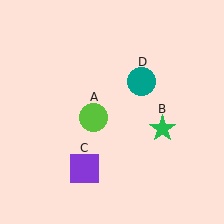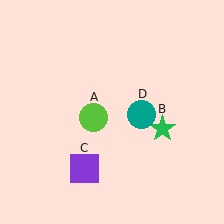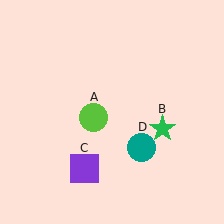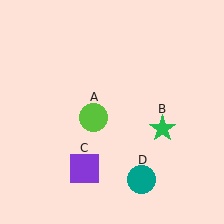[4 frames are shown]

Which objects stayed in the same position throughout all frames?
Lime circle (object A) and green star (object B) and purple square (object C) remained stationary.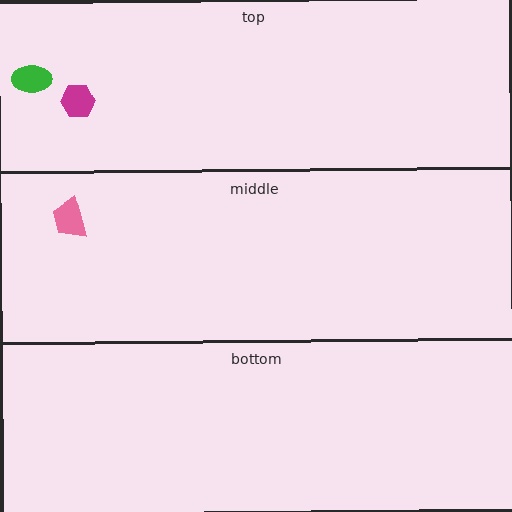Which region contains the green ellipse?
The top region.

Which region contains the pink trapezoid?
The middle region.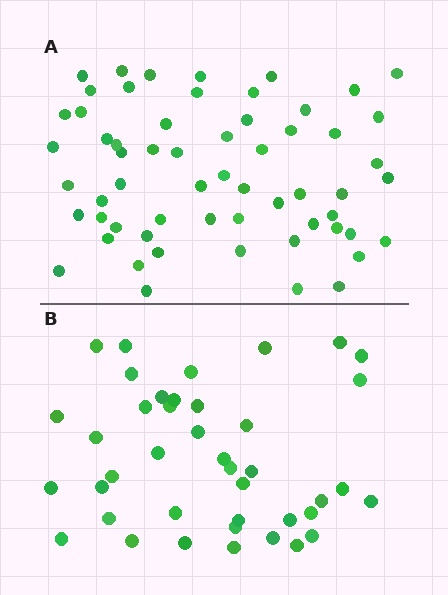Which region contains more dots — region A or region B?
Region A (the top region) has more dots.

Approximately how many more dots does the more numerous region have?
Region A has approximately 20 more dots than region B.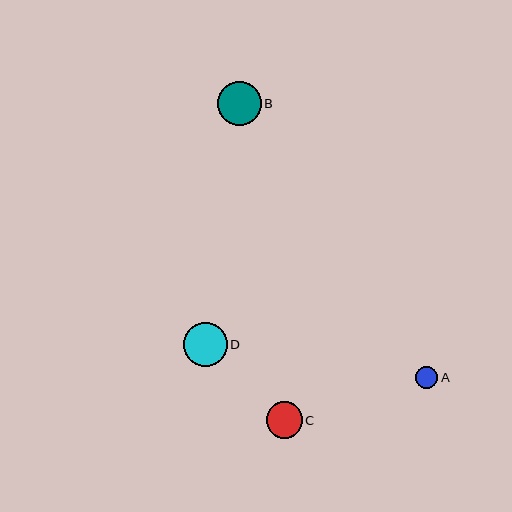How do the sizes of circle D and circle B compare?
Circle D and circle B are approximately the same size.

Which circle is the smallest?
Circle A is the smallest with a size of approximately 22 pixels.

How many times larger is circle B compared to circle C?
Circle B is approximately 1.2 times the size of circle C.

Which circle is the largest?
Circle D is the largest with a size of approximately 44 pixels.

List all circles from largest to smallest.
From largest to smallest: D, B, C, A.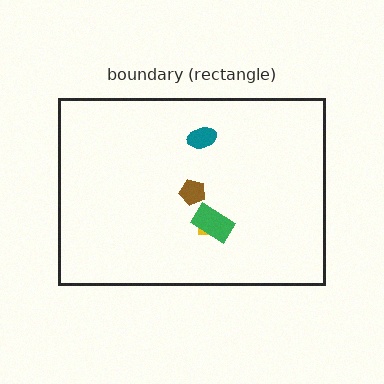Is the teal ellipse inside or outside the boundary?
Inside.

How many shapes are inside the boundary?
4 inside, 0 outside.